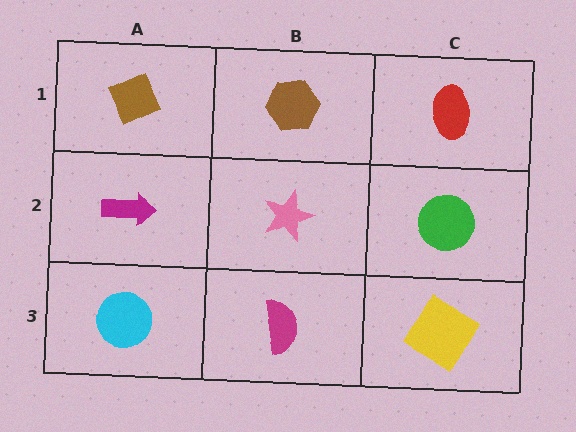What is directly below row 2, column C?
A yellow square.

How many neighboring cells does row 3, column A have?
2.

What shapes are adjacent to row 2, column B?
A brown hexagon (row 1, column B), a magenta semicircle (row 3, column B), a magenta arrow (row 2, column A), a green circle (row 2, column C).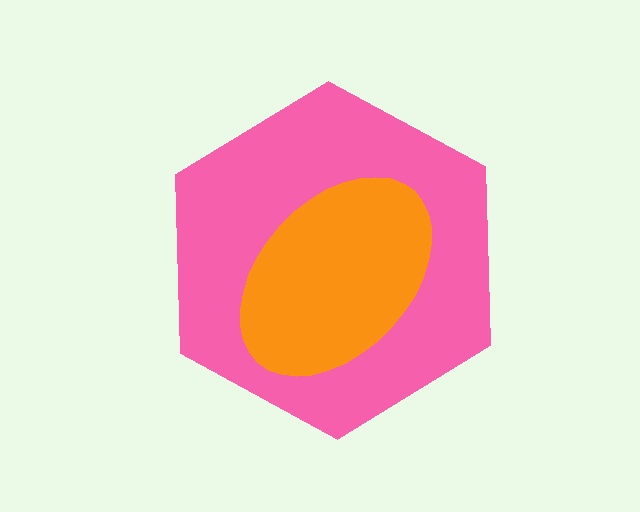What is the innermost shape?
The orange ellipse.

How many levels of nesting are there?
2.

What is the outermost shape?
The pink hexagon.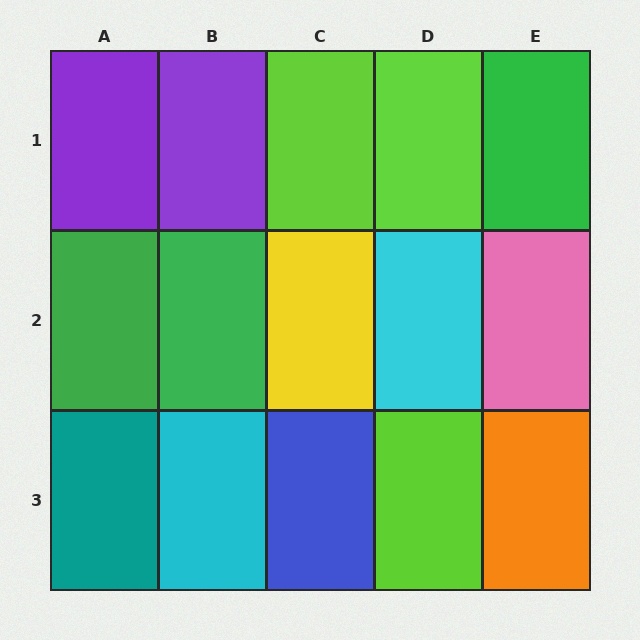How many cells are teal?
1 cell is teal.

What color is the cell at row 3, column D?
Lime.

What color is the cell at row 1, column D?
Lime.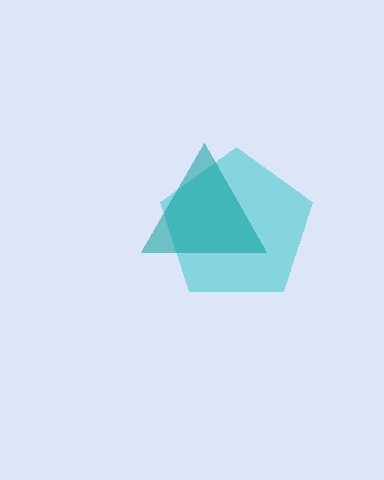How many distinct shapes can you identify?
There are 2 distinct shapes: a cyan pentagon, a teal triangle.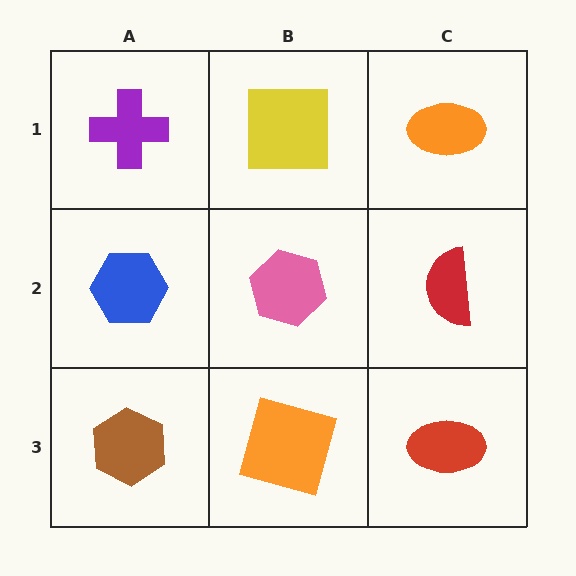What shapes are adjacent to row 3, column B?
A pink hexagon (row 2, column B), a brown hexagon (row 3, column A), a red ellipse (row 3, column C).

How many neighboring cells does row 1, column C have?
2.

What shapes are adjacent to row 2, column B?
A yellow square (row 1, column B), an orange square (row 3, column B), a blue hexagon (row 2, column A), a red semicircle (row 2, column C).